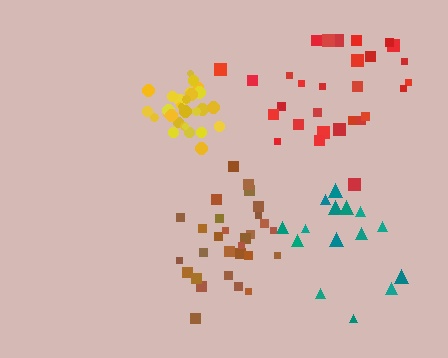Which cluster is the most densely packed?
Yellow.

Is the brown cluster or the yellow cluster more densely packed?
Yellow.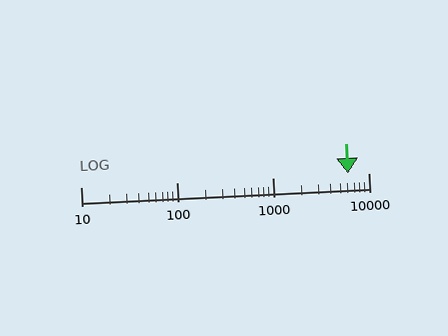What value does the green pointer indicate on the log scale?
The pointer indicates approximately 6100.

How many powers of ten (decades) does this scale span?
The scale spans 3 decades, from 10 to 10000.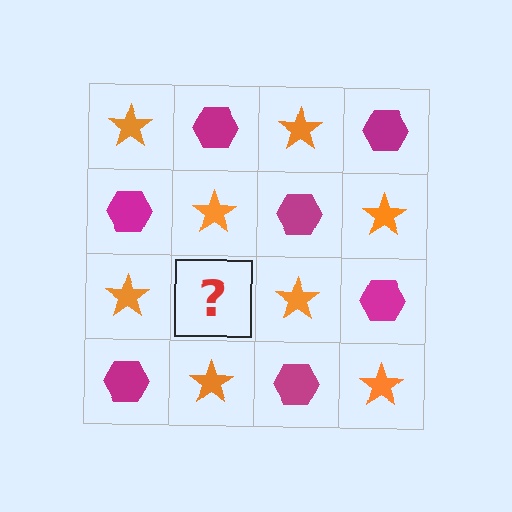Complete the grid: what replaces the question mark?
The question mark should be replaced with a magenta hexagon.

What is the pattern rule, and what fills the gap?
The rule is that it alternates orange star and magenta hexagon in a checkerboard pattern. The gap should be filled with a magenta hexagon.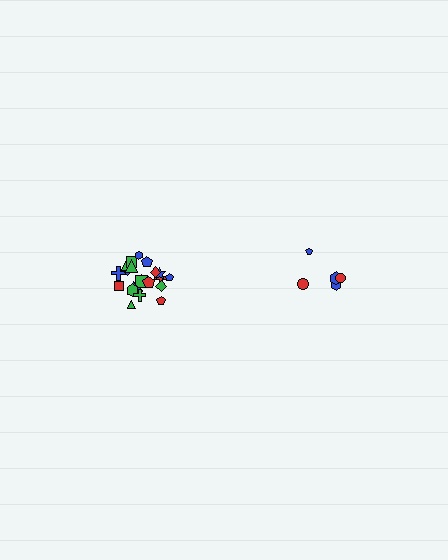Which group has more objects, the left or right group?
The left group.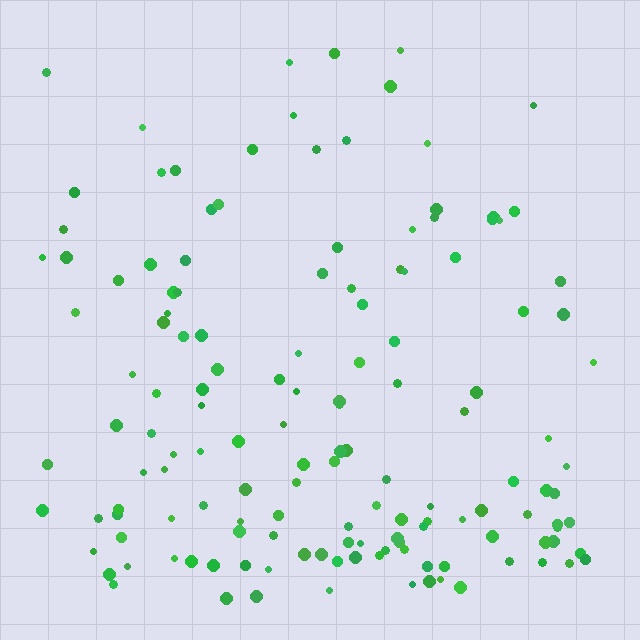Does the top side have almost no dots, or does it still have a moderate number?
Still a moderate number, just noticeably fewer than the bottom.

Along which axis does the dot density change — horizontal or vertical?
Vertical.